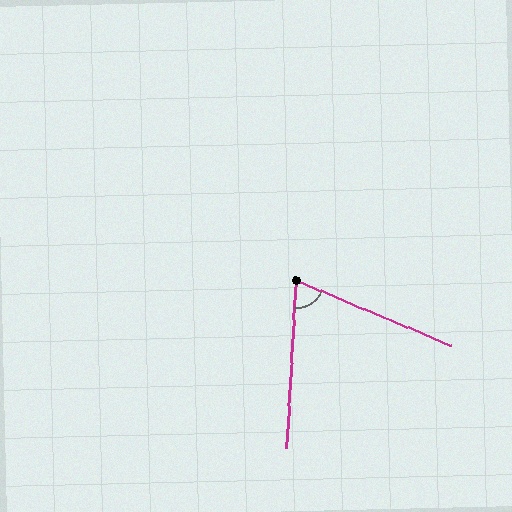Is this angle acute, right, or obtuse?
It is acute.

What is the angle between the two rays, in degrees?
Approximately 70 degrees.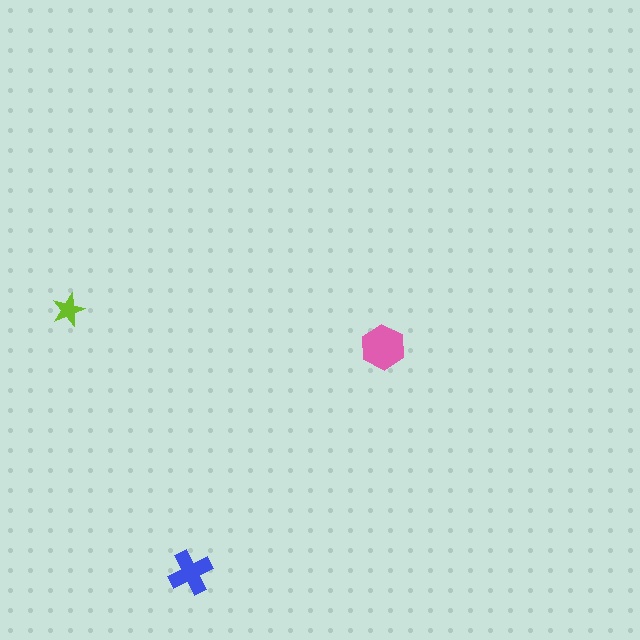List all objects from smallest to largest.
The lime star, the blue cross, the pink hexagon.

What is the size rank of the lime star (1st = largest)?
3rd.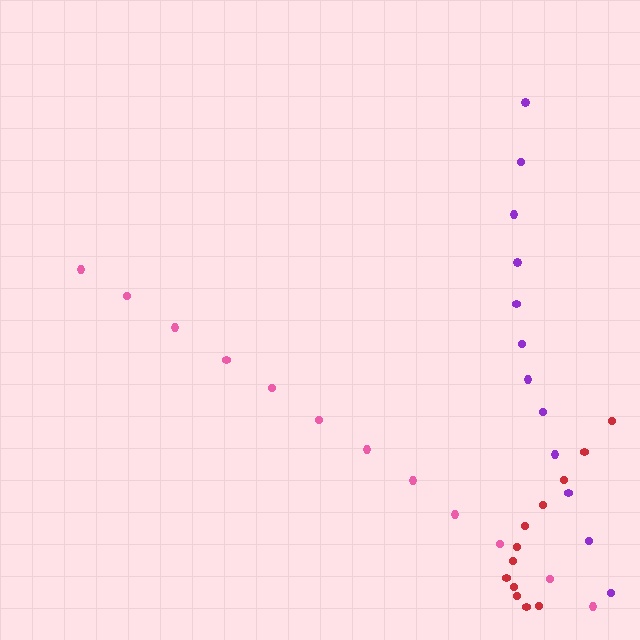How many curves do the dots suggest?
There are 3 distinct paths.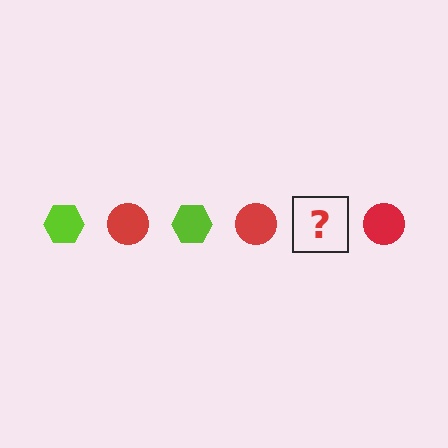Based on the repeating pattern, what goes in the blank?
The blank should be a lime hexagon.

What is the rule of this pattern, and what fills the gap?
The rule is that the pattern alternates between lime hexagon and red circle. The gap should be filled with a lime hexagon.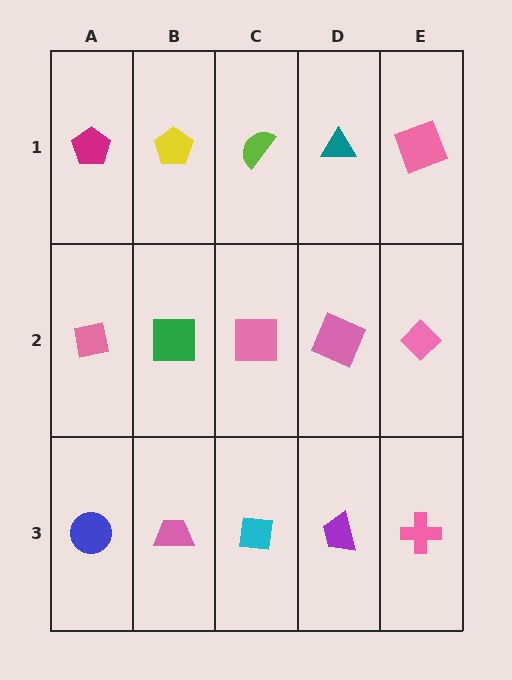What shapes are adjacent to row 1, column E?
A pink diamond (row 2, column E), a teal triangle (row 1, column D).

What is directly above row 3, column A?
A pink square.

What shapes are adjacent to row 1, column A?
A pink square (row 2, column A), a yellow pentagon (row 1, column B).